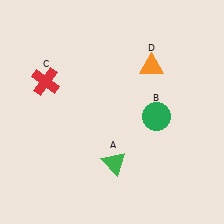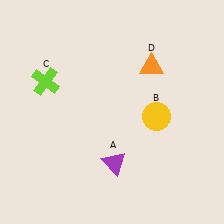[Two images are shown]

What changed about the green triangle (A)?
In Image 1, A is green. In Image 2, it changed to purple.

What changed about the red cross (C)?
In Image 1, C is red. In Image 2, it changed to lime.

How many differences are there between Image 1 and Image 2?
There are 3 differences between the two images.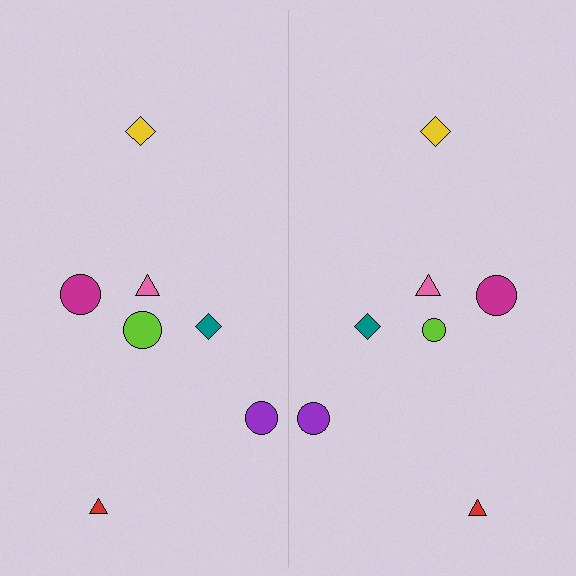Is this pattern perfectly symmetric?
No, the pattern is not perfectly symmetric. The lime circle on the right side has a different size than its mirror counterpart.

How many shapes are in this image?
There are 14 shapes in this image.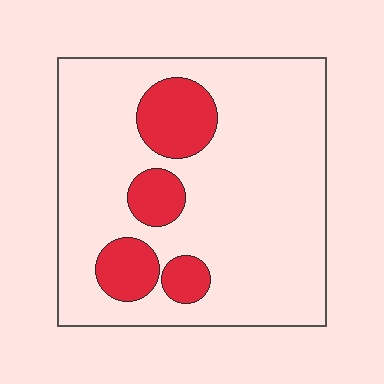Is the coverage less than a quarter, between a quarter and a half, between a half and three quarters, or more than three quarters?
Less than a quarter.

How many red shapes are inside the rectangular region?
4.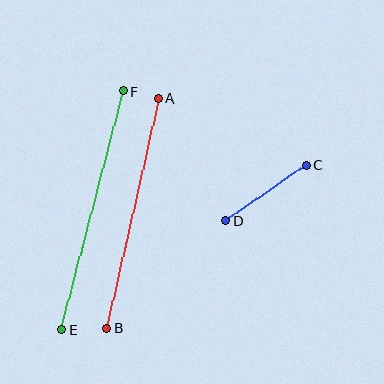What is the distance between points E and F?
The distance is approximately 246 pixels.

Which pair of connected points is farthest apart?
Points E and F are farthest apart.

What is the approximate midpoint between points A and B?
The midpoint is at approximately (132, 213) pixels.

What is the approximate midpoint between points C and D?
The midpoint is at approximately (266, 193) pixels.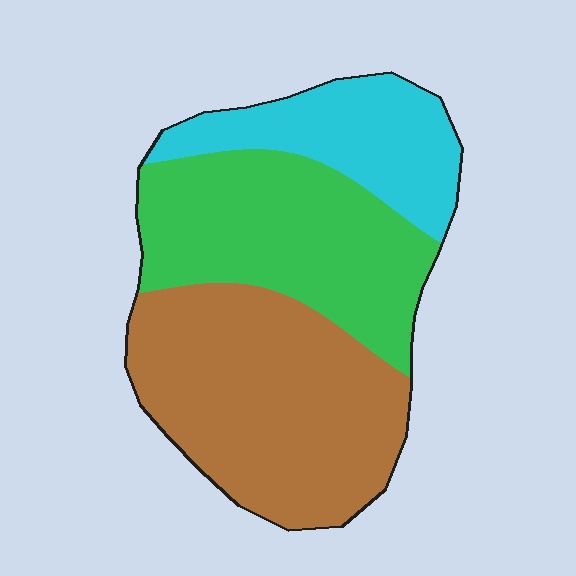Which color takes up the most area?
Brown, at roughly 45%.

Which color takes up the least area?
Cyan, at roughly 20%.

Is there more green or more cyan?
Green.